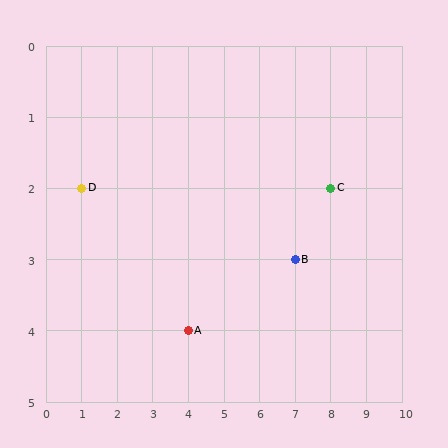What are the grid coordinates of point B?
Point B is at grid coordinates (7, 3).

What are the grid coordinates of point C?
Point C is at grid coordinates (8, 2).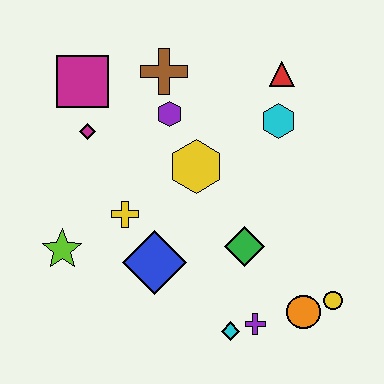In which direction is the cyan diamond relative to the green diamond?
The cyan diamond is below the green diamond.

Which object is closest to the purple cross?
The cyan diamond is closest to the purple cross.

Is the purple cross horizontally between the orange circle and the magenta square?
Yes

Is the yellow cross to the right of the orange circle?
No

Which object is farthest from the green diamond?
The magenta square is farthest from the green diamond.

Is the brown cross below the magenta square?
No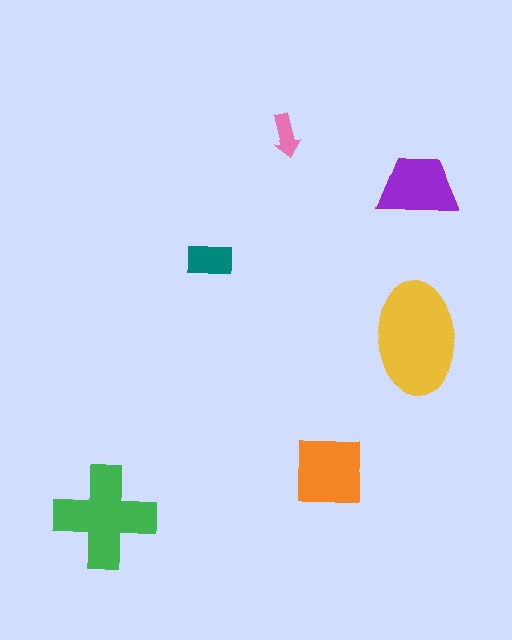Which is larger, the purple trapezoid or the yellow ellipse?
The yellow ellipse.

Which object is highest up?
The pink arrow is topmost.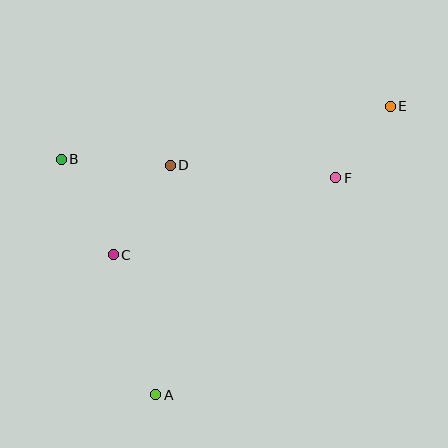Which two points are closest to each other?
Points E and F are closest to each other.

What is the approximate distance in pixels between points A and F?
The distance between A and F is approximately 282 pixels.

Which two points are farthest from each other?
Points A and E are farthest from each other.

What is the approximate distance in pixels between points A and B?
The distance between A and B is approximately 254 pixels.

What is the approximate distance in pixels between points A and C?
The distance between A and C is approximately 146 pixels.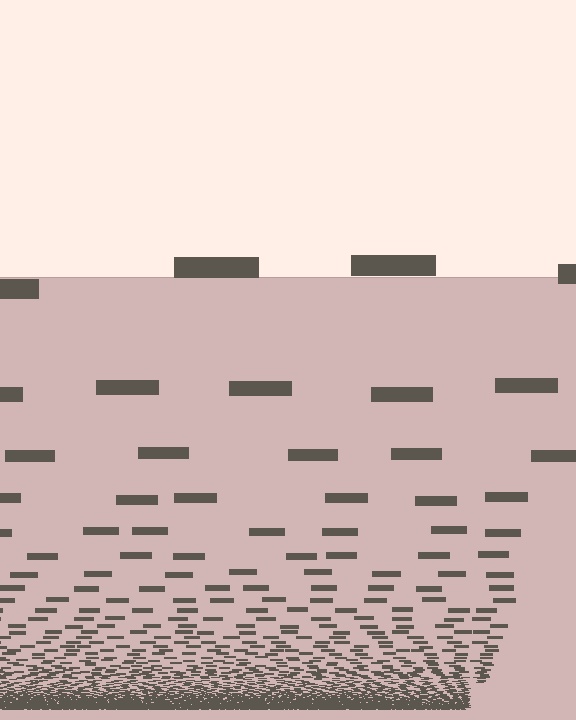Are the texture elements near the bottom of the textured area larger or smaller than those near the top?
Smaller. The gradient is inverted — elements near the bottom are smaller and denser.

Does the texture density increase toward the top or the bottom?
Density increases toward the bottom.